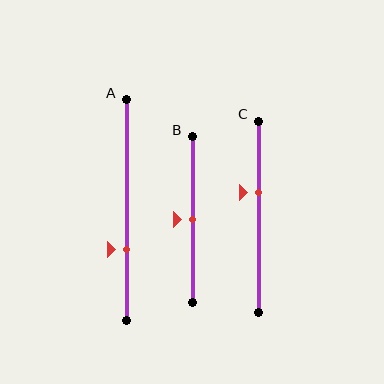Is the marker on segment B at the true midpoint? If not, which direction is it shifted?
Yes, the marker on segment B is at the true midpoint.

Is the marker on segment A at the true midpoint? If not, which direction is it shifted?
No, the marker on segment A is shifted downward by about 18% of the segment length.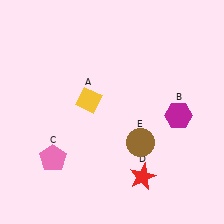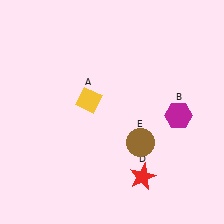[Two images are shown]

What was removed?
The pink pentagon (C) was removed in Image 2.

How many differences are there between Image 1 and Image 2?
There is 1 difference between the two images.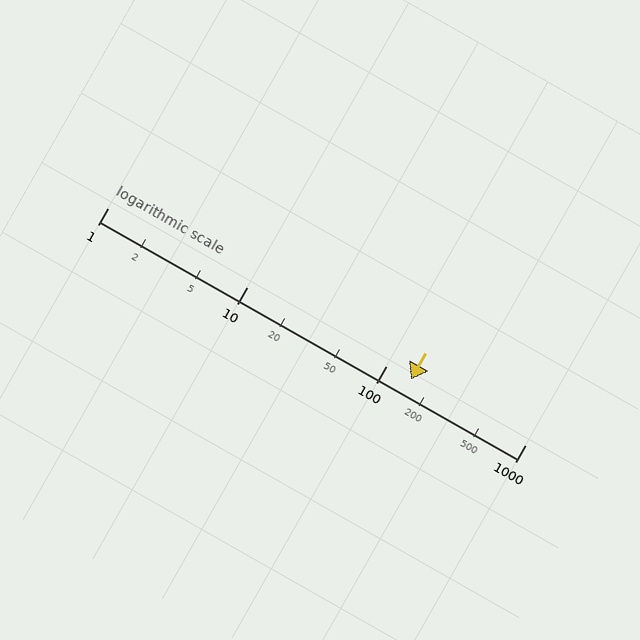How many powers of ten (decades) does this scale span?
The scale spans 3 decades, from 1 to 1000.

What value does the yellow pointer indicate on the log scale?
The pointer indicates approximately 150.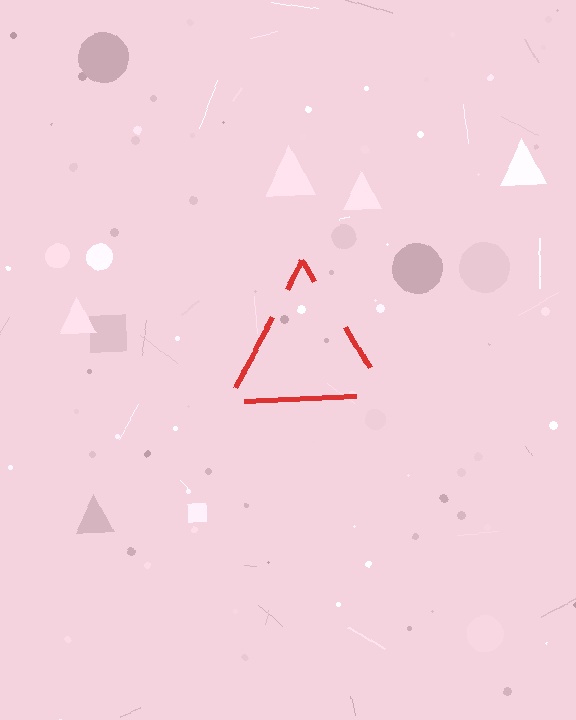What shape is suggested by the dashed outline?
The dashed outline suggests a triangle.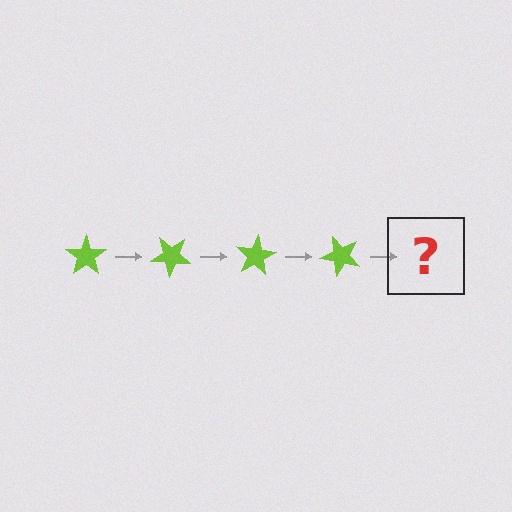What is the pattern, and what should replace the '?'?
The pattern is that the star rotates 40 degrees each step. The '?' should be a lime star rotated 160 degrees.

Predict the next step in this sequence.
The next step is a lime star rotated 160 degrees.